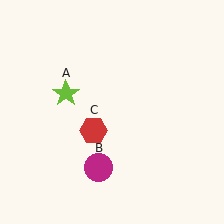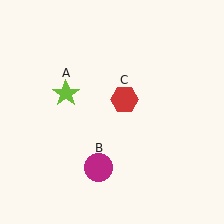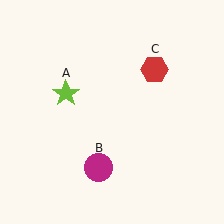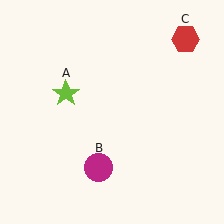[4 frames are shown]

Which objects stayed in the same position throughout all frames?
Lime star (object A) and magenta circle (object B) remained stationary.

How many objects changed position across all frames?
1 object changed position: red hexagon (object C).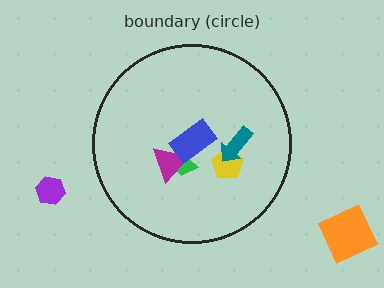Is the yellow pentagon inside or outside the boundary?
Inside.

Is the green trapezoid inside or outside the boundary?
Inside.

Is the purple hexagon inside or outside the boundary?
Outside.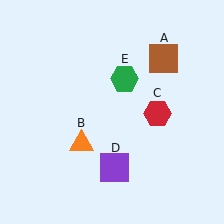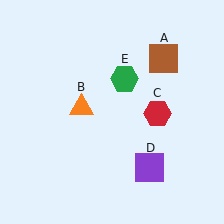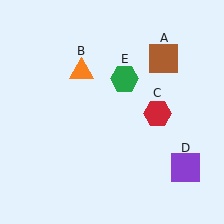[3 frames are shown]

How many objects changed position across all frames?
2 objects changed position: orange triangle (object B), purple square (object D).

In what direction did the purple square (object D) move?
The purple square (object D) moved right.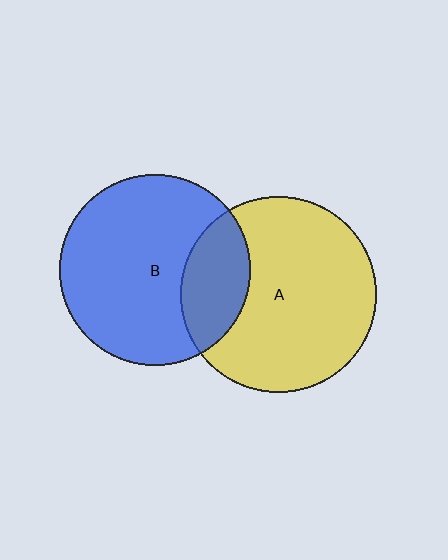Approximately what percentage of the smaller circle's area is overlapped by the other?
Approximately 25%.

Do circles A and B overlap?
Yes.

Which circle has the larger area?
Circle A (yellow).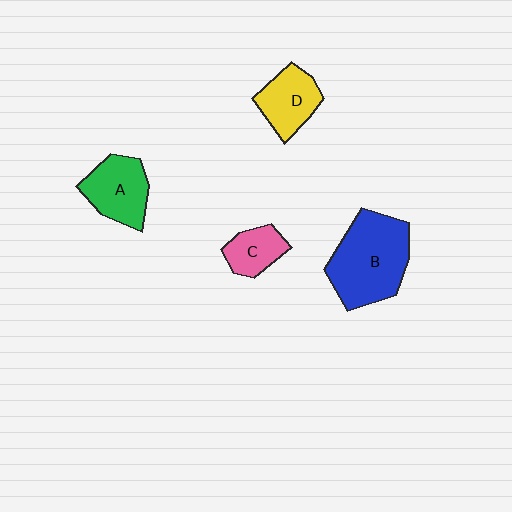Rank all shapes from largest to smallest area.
From largest to smallest: B (blue), A (green), D (yellow), C (pink).